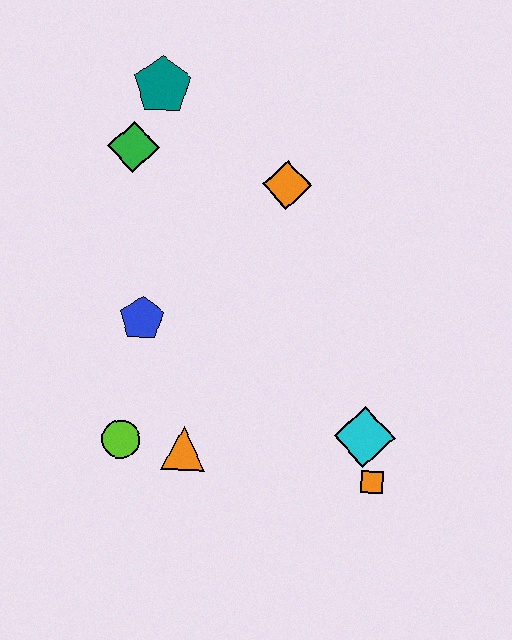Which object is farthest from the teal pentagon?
The orange square is farthest from the teal pentagon.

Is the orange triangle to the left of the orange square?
Yes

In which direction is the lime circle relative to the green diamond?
The lime circle is below the green diamond.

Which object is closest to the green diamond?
The teal pentagon is closest to the green diamond.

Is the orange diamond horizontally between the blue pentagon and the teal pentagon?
No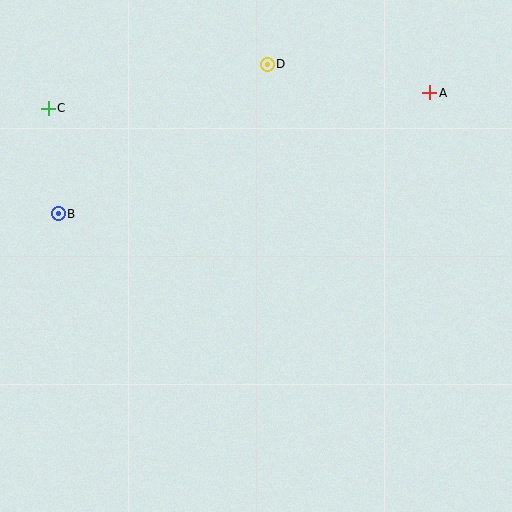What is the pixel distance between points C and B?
The distance between C and B is 106 pixels.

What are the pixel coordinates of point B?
Point B is at (58, 214).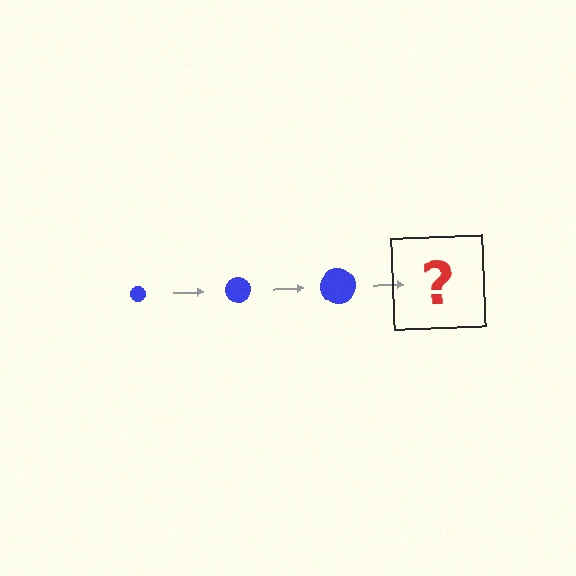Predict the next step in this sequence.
The next step is a blue circle, larger than the previous one.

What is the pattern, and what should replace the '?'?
The pattern is that the circle gets progressively larger each step. The '?' should be a blue circle, larger than the previous one.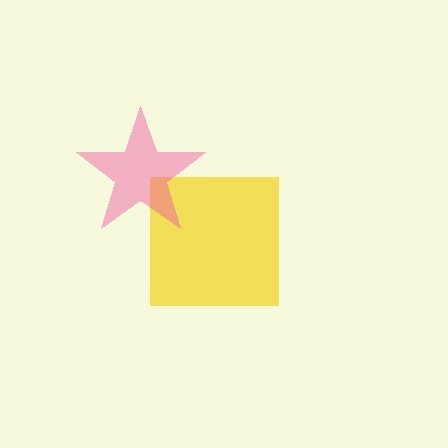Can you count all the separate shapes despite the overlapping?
Yes, there are 2 separate shapes.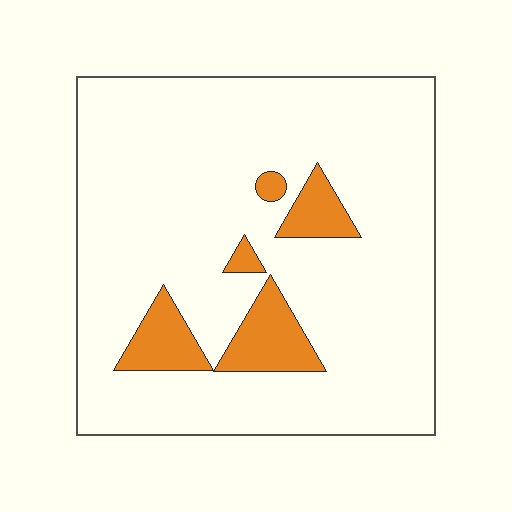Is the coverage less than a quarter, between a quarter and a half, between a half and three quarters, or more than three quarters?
Less than a quarter.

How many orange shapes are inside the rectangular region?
5.